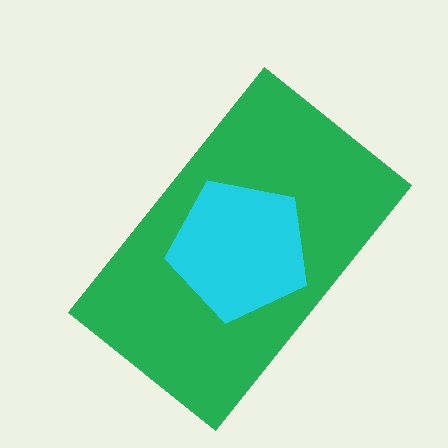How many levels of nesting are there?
2.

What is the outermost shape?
The green rectangle.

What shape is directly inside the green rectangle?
The cyan pentagon.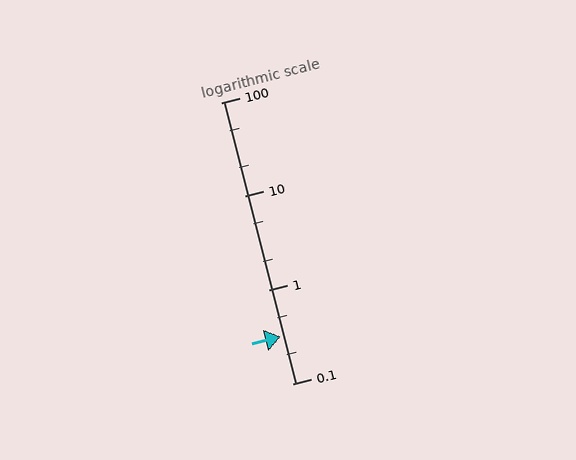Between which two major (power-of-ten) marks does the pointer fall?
The pointer is between 0.1 and 1.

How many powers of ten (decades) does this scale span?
The scale spans 3 decades, from 0.1 to 100.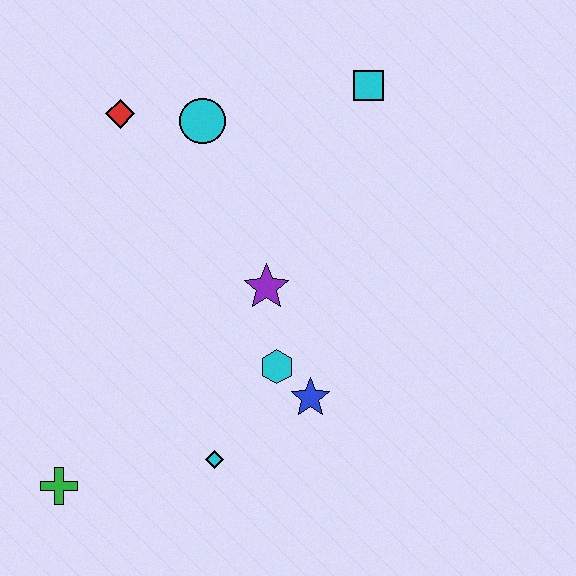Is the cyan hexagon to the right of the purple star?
Yes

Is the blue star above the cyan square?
No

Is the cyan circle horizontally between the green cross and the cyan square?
Yes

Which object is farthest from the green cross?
The cyan square is farthest from the green cross.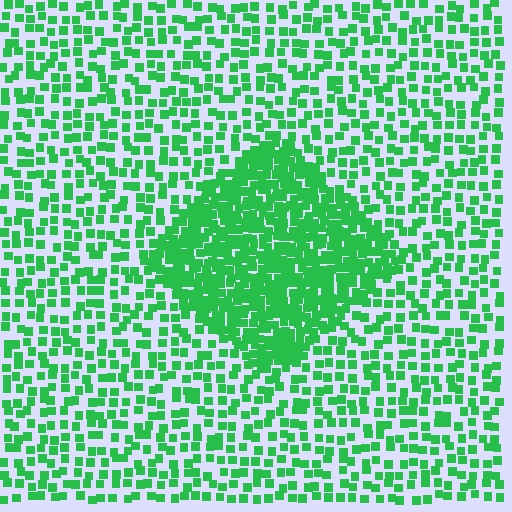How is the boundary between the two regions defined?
The boundary is defined by a change in element density (approximately 2.4x ratio). All elements are the same color, size, and shape.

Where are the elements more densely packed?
The elements are more densely packed inside the diamond boundary.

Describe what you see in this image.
The image contains small green elements arranged at two different densities. A diamond-shaped region is visible where the elements are more densely packed than the surrounding area.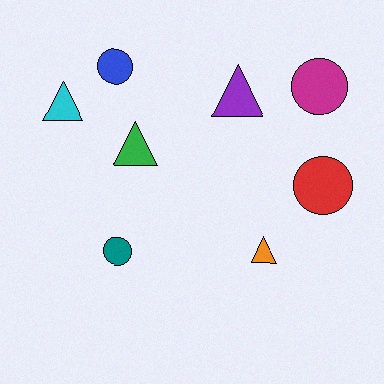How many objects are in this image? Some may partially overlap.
There are 8 objects.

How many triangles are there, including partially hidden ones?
There are 4 triangles.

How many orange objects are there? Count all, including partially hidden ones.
There is 1 orange object.